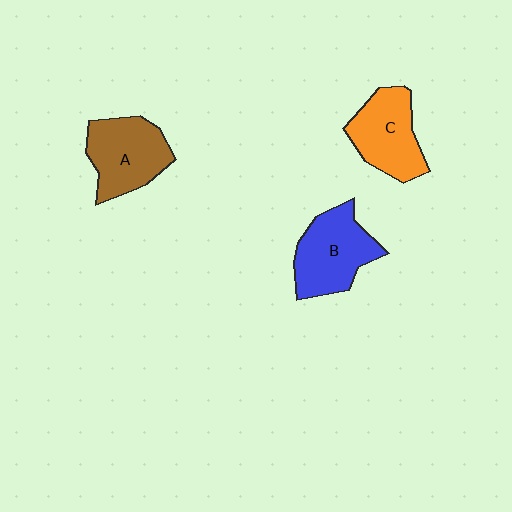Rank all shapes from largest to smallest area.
From largest to smallest: B (blue), A (brown), C (orange).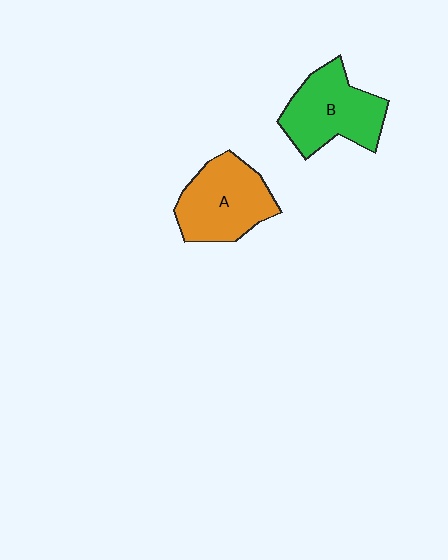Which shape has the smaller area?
Shape B (green).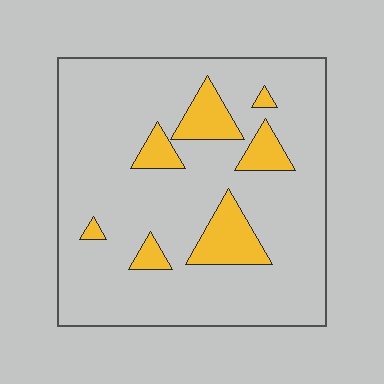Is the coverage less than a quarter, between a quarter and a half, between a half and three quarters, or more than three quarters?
Less than a quarter.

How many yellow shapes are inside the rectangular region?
7.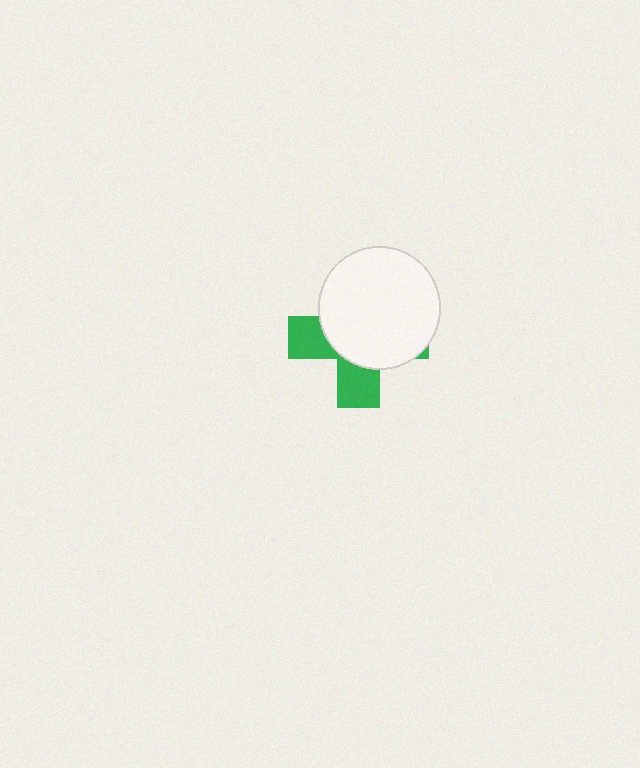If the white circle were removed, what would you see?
You would see the complete green cross.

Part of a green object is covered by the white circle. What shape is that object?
It is a cross.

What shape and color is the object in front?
The object in front is a white circle.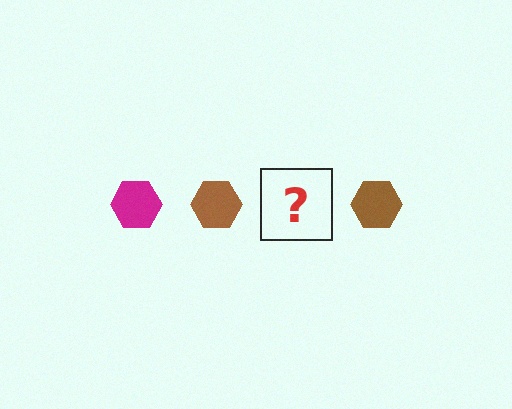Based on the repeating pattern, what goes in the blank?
The blank should be a magenta hexagon.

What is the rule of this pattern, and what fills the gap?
The rule is that the pattern cycles through magenta, brown hexagons. The gap should be filled with a magenta hexagon.